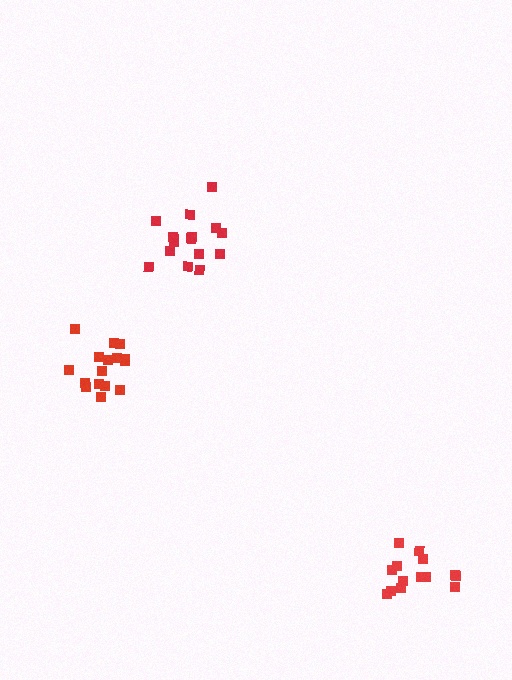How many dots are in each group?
Group 1: 16 dots, Group 2: 16 dots, Group 3: 14 dots (46 total).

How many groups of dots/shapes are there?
There are 3 groups.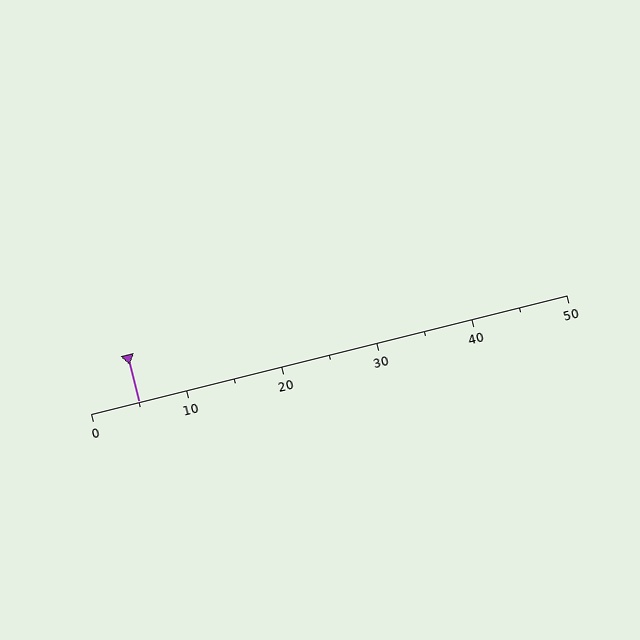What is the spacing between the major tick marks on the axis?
The major ticks are spaced 10 apart.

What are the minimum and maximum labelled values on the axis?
The axis runs from 0 to 50.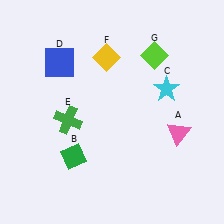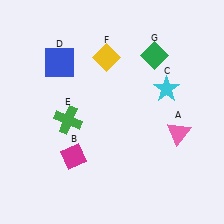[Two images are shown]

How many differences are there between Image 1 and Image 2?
There are 2 differences between the two images.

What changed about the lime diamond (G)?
In Image 1, G is lime. In Image 2, it changed to green.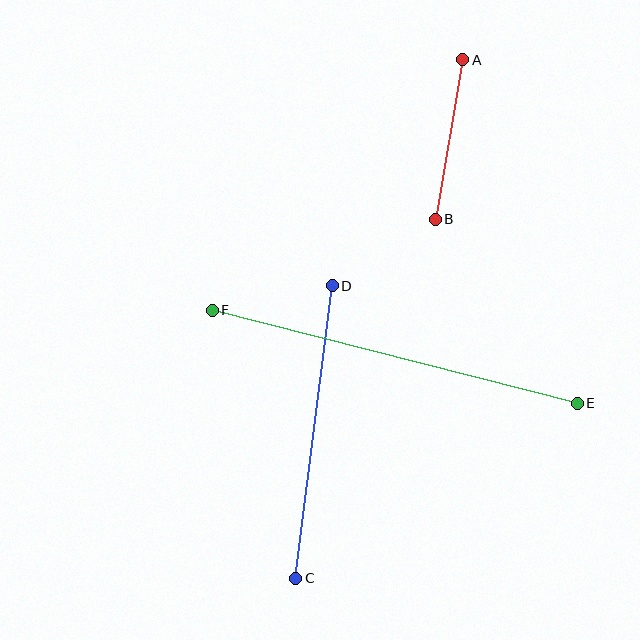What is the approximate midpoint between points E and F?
The midpoint is at approximately (395, 357) pixels.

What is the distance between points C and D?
The distance is approximately 294 pixels.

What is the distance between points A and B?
The distance is approximately 162 pixels.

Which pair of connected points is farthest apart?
Points E and F are farthest apart.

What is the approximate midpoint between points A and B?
The midpoint is at approximately (449, 140) pixels.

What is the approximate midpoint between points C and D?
The midpoint is at approximately (314, 432) pixels.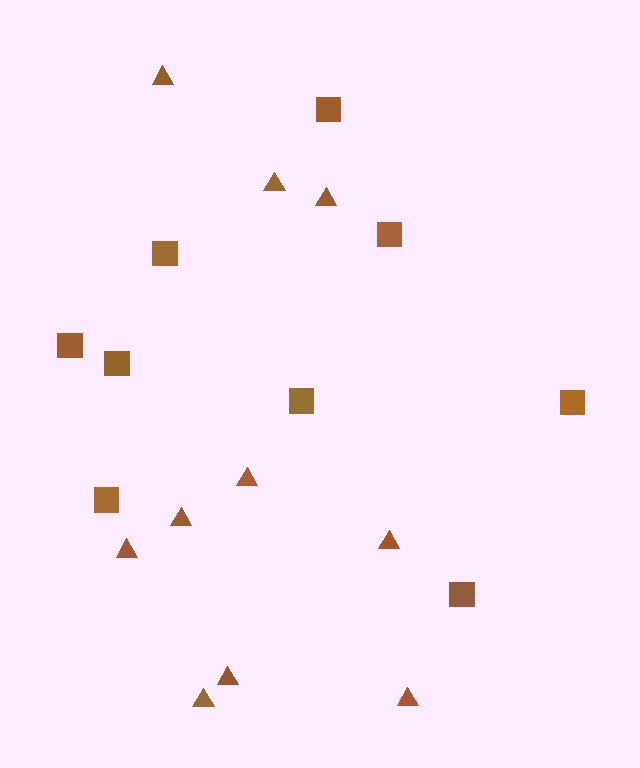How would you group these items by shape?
There are 2 groups: one group of triangles (10) and one group of squares (9).